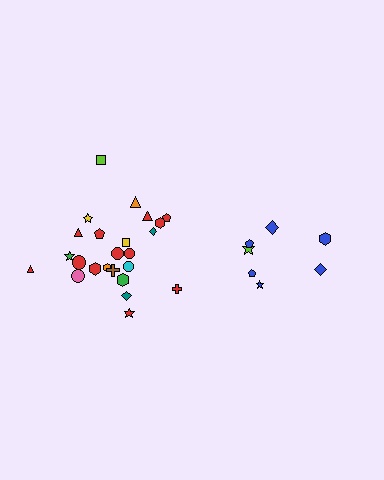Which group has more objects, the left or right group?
The left group.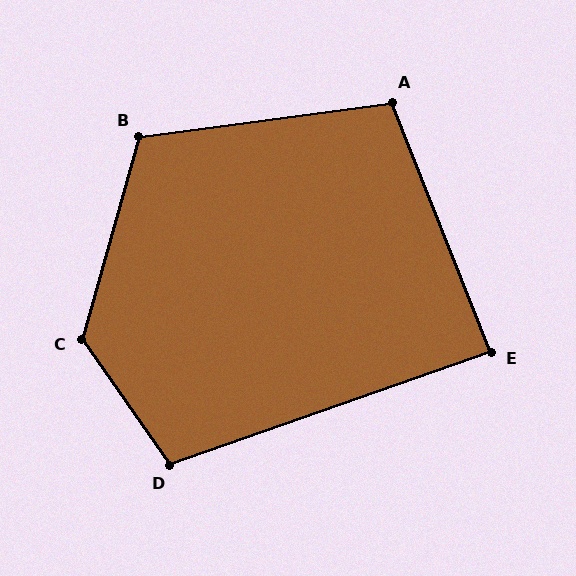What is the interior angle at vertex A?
Approximately 104 degrees (obtuse).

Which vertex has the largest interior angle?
C, at approximately 129 degrees.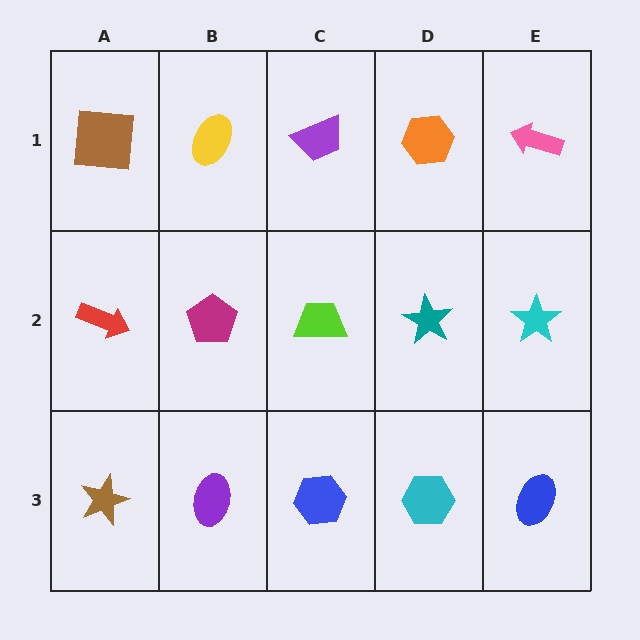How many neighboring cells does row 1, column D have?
3.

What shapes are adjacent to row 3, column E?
A cyan star (row 2, column E), a cyan hexagon (row 3, column D).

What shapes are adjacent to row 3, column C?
A lime trapezoid (row 2, column C), a purple ellipse (row 3, column B), a cyan hexagon (row 3, column D).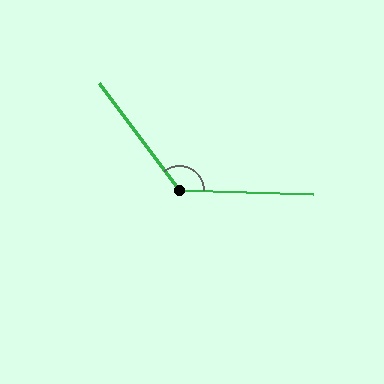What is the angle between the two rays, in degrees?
Approximately 129 degrees.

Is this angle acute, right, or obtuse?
It is obtuse.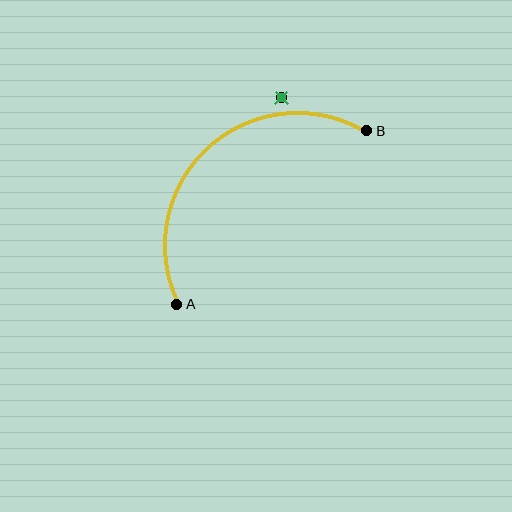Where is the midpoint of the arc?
The arc midpoint is the point on the curve farthest from the straight line joining A and B. It sits above and to the left of that line.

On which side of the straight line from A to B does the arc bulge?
The arc bulges above and to the left of the straight line connecting A and B.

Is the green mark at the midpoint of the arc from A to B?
No — the green mark does not lie on the arc at all. It sits slightly outside the curve.